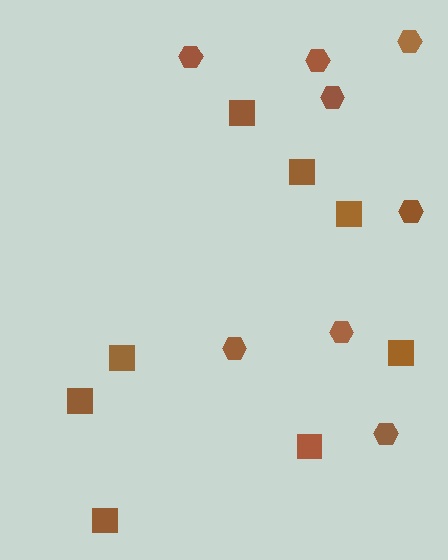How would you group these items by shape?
There are 2 groups: one group of squares (8) and one group of hexagons (8).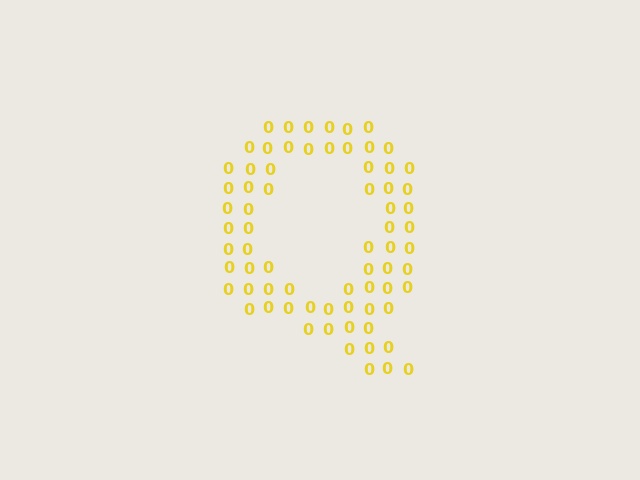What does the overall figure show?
The overall figure shows the letter Q.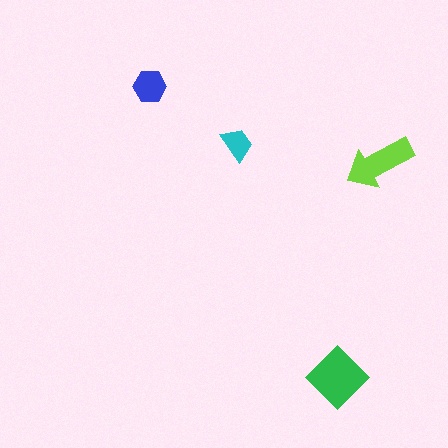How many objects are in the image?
There are 4 objects in the image.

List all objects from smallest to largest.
The cyan trapezoid, the blue hexagon, the lime arrow, the green diamond.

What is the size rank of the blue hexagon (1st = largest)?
3rd.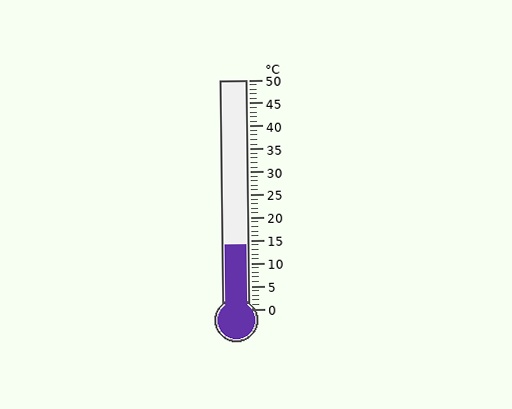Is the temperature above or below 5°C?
The temperature is above 5°C.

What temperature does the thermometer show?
The thermometer shows approximately 14°C.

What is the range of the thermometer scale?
The thermometer scale ranges from 0°C to 50°C.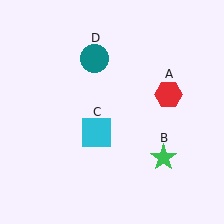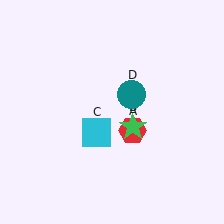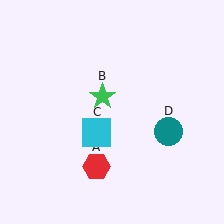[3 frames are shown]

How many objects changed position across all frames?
3 objects changed position: red hexagon (object A), green star (object B), teal circle (object D).